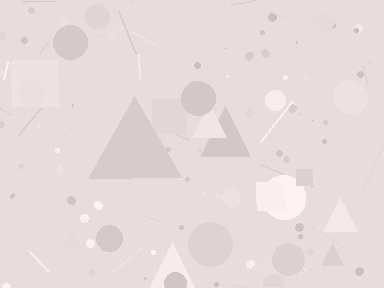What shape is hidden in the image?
A triangle is hidden in the image.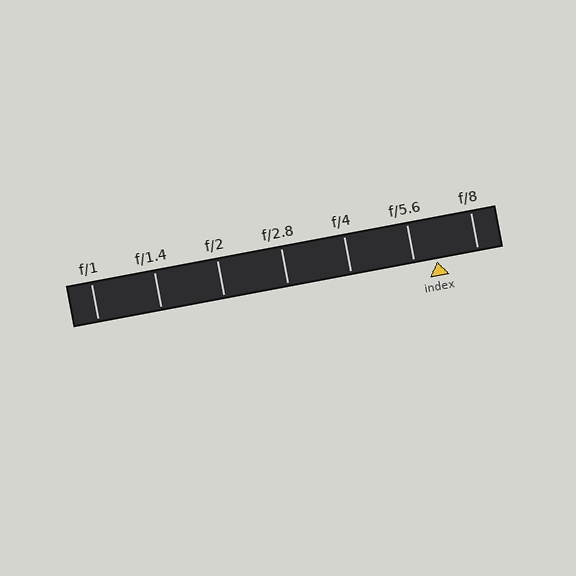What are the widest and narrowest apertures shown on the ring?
The widest aperture shown is f/1 and the narrowest is f/8.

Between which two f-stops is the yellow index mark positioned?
The index mark is between f/5.6 and f/8.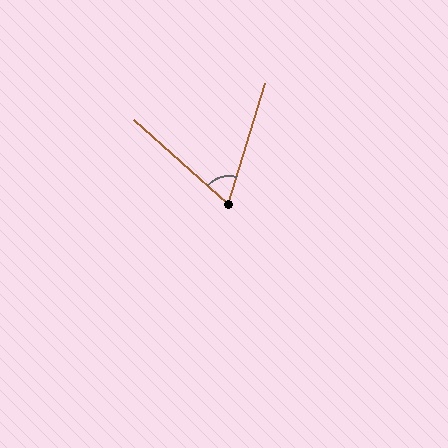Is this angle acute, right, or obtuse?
It is acute.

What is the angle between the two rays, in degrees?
Approximately 65 degrees.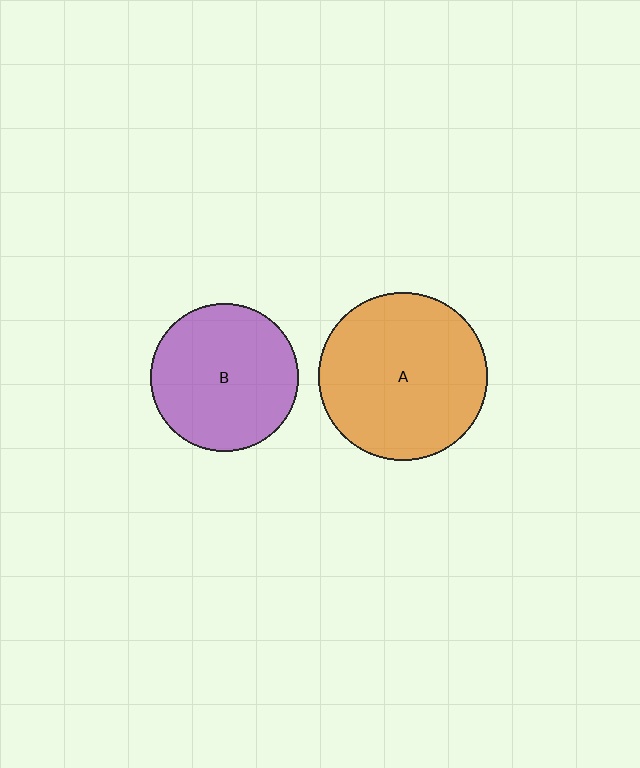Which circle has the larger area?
Circle A (orange).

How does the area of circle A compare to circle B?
Approximately 1.3 times.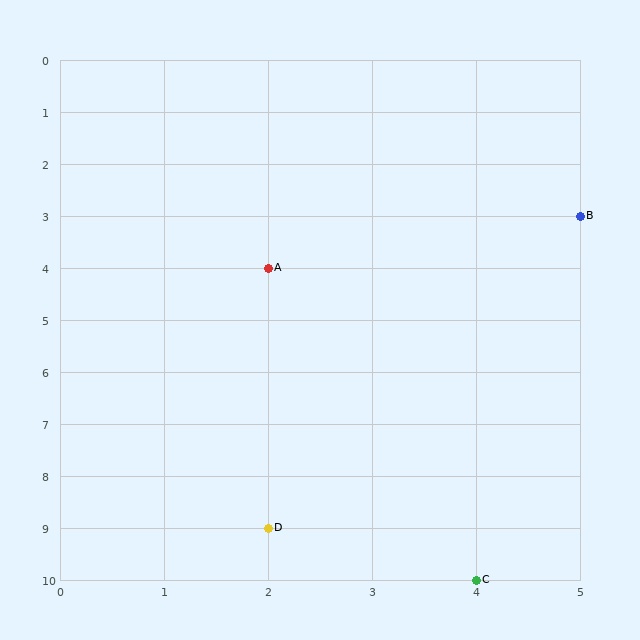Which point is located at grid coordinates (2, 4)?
Point A is at (2, 4).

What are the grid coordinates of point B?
Point B is at grid coordinates (5, 3).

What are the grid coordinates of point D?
Point D is at grid coordinates (2, 9).